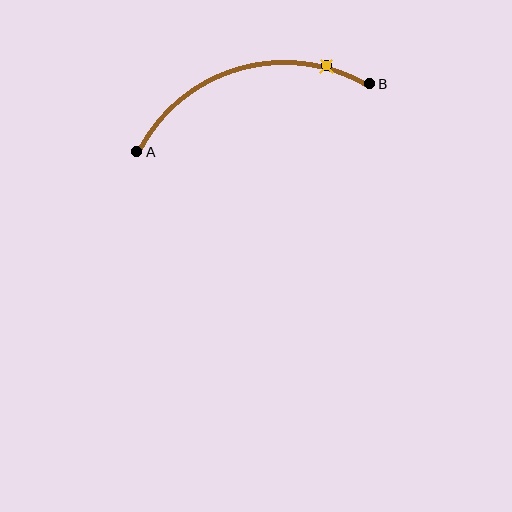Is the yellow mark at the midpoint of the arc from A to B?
No. The yellow mark lies on the arc but is closer to endpoint B. The arc midpoint would be at the point on the curve equidistant along the arc from both A and B.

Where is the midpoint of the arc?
The arc midpoint is the point on the curve farthest from the straight line joining A and B. It sits above that line.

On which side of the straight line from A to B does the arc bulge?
The arc bulges above the straight line connecting A and B.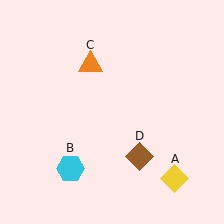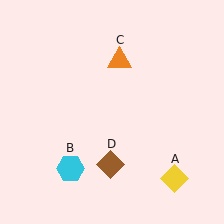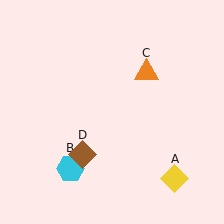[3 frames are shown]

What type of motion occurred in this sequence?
The orange triangle (object C), brown diamond (object D) rotated clockwise around the center of the scene.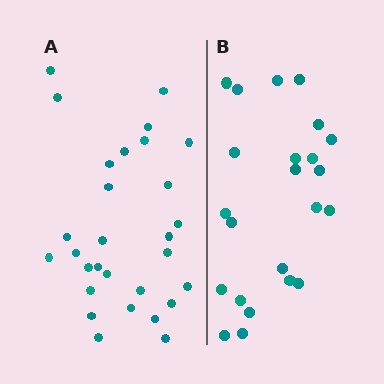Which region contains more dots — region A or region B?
Region A (the left region) has more dots.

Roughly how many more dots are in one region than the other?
Region A has about 6 more dots than region B.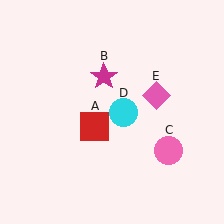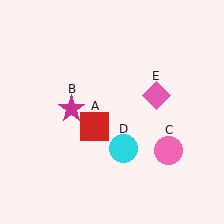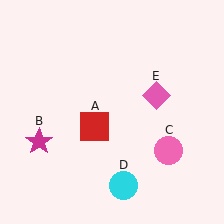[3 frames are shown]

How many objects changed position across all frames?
2 objects changed position: magenta star (object B), cyan circle (object D).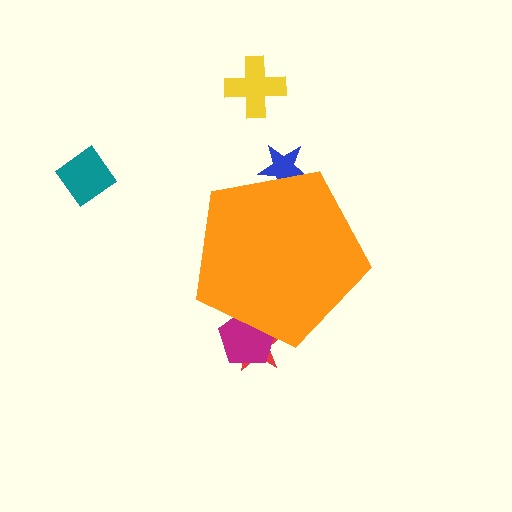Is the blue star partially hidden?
Yes, the blue star is partially hidden behind the orange pentagon.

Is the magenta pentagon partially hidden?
Yes, the magenta pentagon is partially hidden behind the orange pentagon.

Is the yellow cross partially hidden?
No, the yellow cross is fully visible.